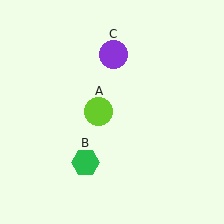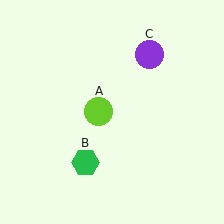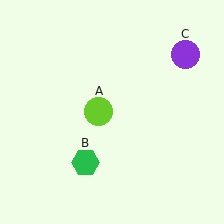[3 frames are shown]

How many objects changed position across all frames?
1 object changed position: purple circle (object C).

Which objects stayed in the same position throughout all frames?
Lime circle (object A) and green hexagon (object B) remained stationary.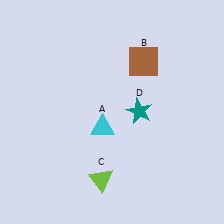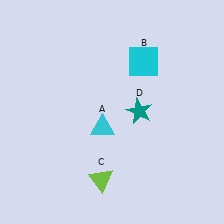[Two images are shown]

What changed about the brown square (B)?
In Image 1, B is brown. In Image 2, it changed to cyan.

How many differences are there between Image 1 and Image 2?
There is 1 difference between the two images.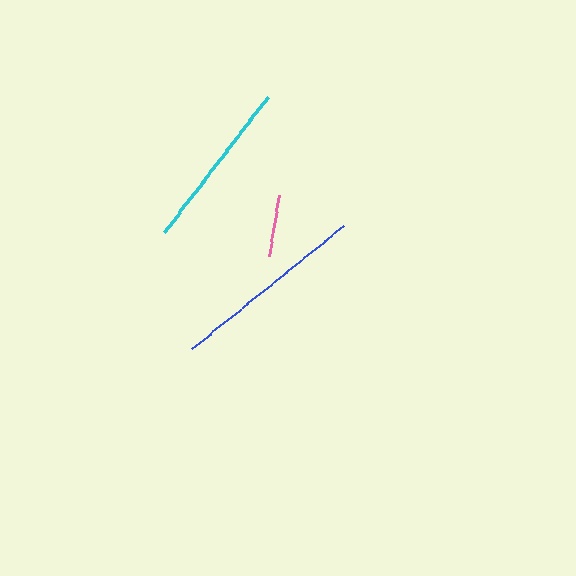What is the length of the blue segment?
The blue segment is approximately 196 pixels long.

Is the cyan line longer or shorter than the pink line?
The cyan line is longer than the pink line.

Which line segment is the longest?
The blue line is the longest at approximately 196 pixels.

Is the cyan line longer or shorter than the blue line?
The blue line is longer than the cyan line.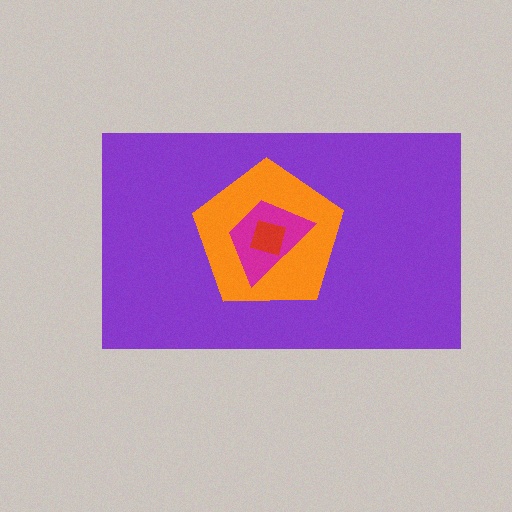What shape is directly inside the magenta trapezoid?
The red diamond.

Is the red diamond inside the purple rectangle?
Yes.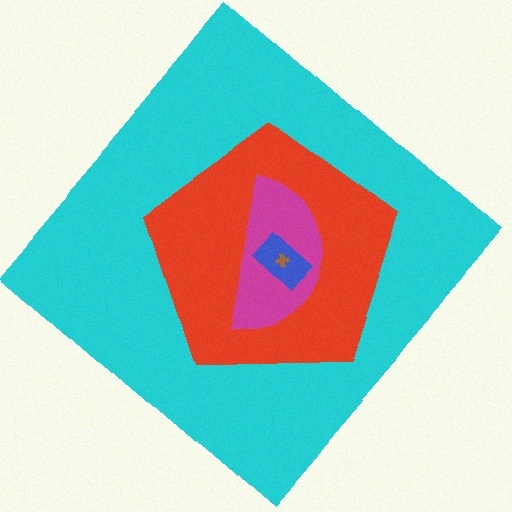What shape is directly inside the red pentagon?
The magenta semicircle.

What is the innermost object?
The brown cross.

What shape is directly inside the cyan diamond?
The red pentagon.